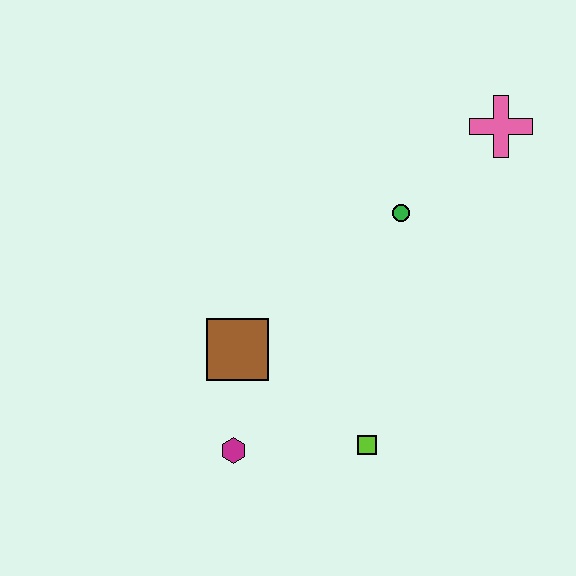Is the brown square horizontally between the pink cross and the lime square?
No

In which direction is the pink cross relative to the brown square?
The pink cross is to the right of the brown square.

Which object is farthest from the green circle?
The magenta hexagon is farthest from the green circle.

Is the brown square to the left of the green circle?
Yes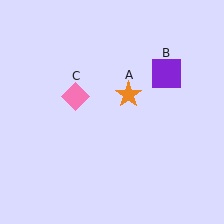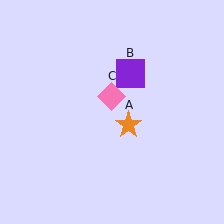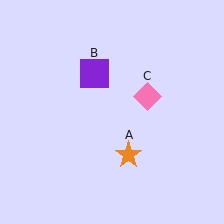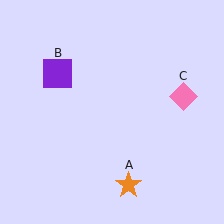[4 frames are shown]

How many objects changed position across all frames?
3 objects changed position: orange star (object A), purple square (object B), pink diamond (object C).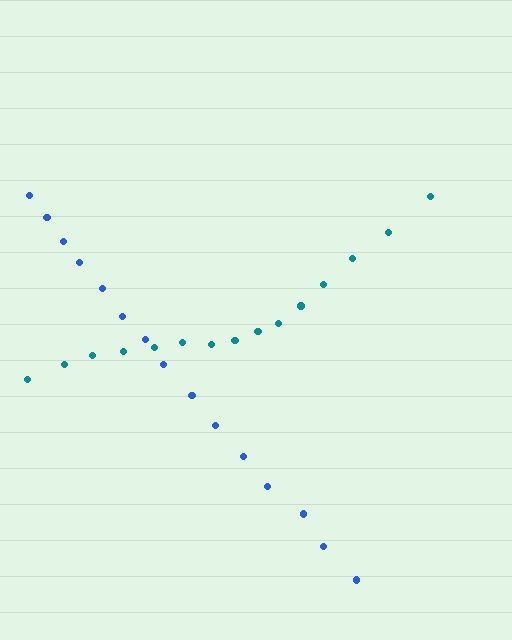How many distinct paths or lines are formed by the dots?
There are 2 distinct paths.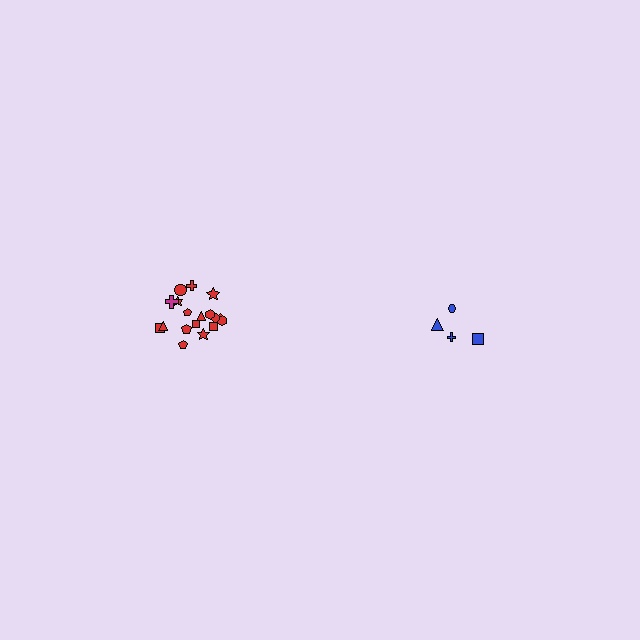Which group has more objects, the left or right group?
The left group.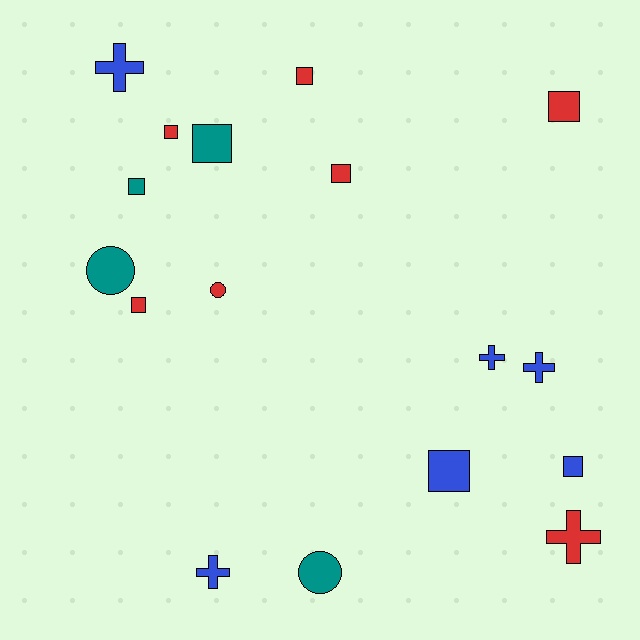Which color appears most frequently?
Red, with 7 objects.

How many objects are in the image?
There are 17 objects.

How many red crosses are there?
There is 1 red cross.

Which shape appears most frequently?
Square, with 9 objects.